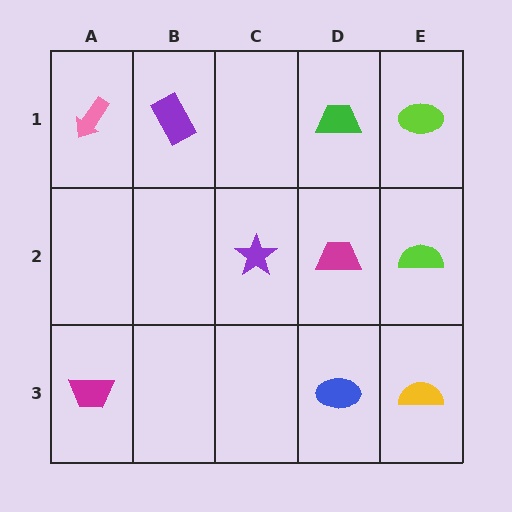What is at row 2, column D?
A magenta trapezoid.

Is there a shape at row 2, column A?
No, that cell is empty.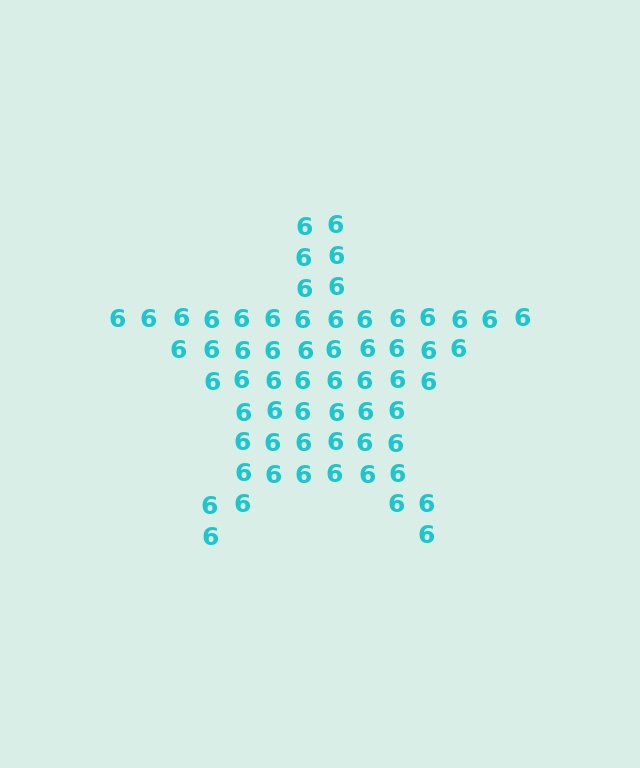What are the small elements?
The small elements are digit 6's.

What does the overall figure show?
The overall figure shows a star.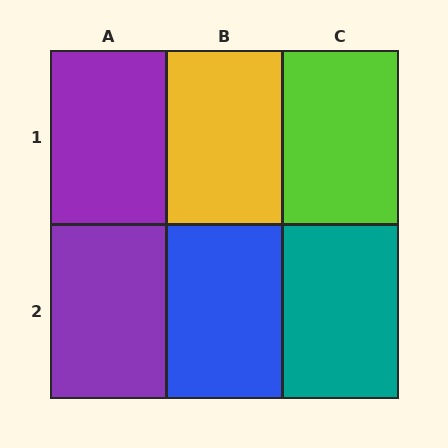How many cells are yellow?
1 cell is yellow.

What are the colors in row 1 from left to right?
Purple, yellow, lime.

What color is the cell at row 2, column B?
Blue.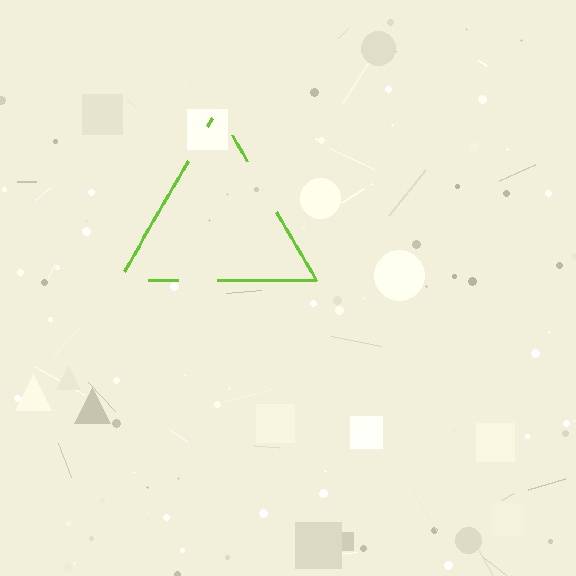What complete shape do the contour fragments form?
The contour fragments form a triangle.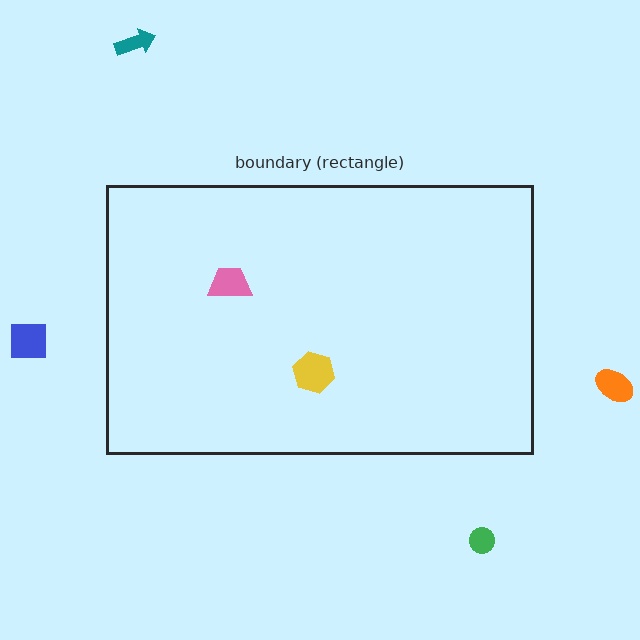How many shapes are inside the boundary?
2 inside, 4 outside.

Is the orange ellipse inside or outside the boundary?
Outside.